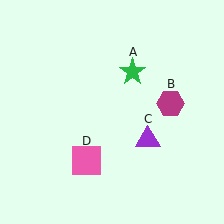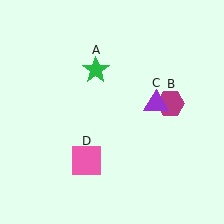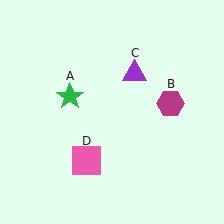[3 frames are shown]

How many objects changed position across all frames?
2 objects changed position: green star (object A), purple triangle (object C).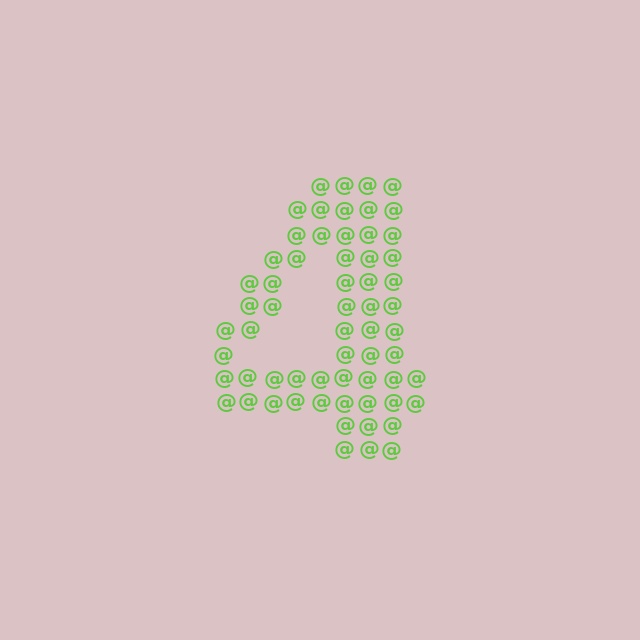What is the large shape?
The large shape is the digit 4.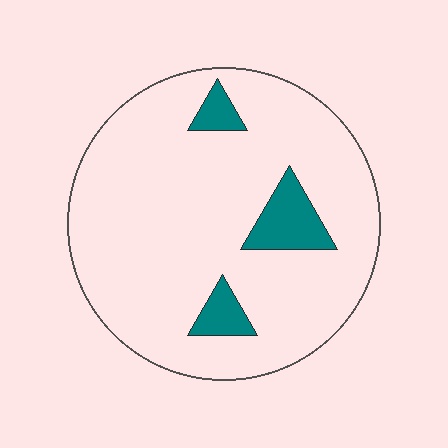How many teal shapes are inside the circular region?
3.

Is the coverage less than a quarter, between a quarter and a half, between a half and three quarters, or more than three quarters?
Less than a quarter.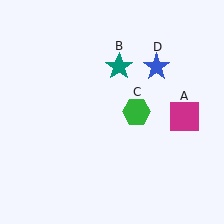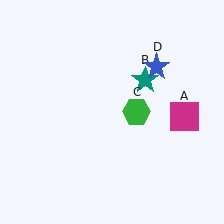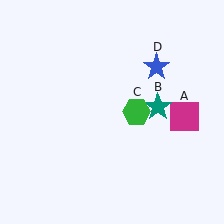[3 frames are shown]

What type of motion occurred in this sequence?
The teal star (object B) rotated clockwise around the center of the scene.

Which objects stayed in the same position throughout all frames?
Magenta square (object A) and green hexagon (object C) and blue star (object D) remained stationary.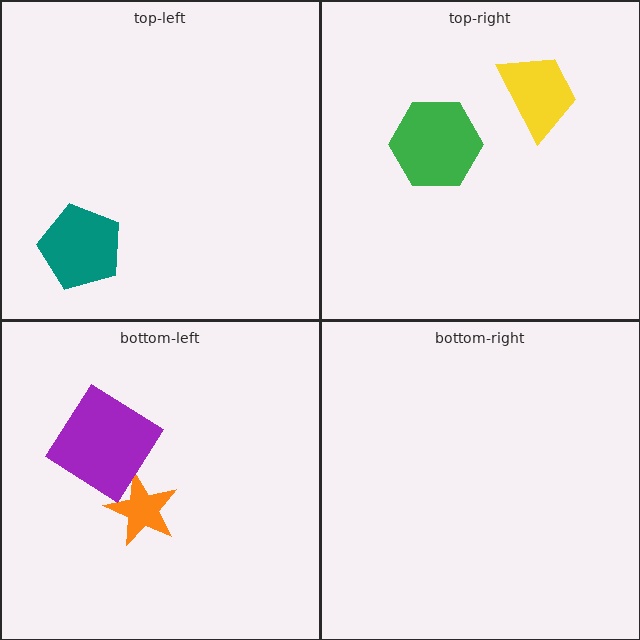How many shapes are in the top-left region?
1.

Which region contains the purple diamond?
The bottom-left region.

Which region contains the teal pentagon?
The top-left region.